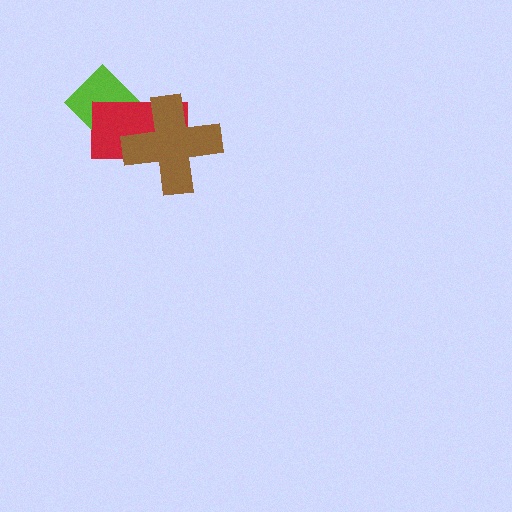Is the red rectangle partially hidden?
Yes, it is partially covered by another shape.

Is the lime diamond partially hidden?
Yes, it is partially covered by another shape.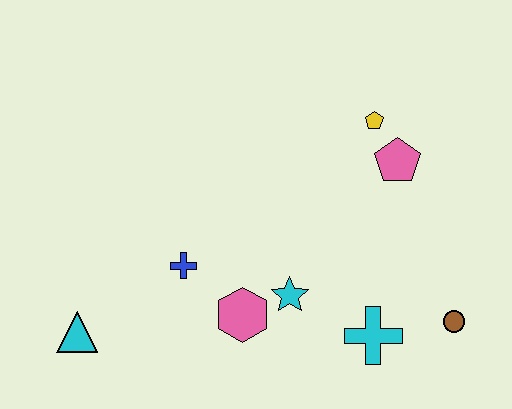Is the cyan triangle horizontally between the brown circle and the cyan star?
No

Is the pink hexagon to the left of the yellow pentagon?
Yes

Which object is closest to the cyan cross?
The brown circle is closest to the cyan cross.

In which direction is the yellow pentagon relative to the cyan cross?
The yellow pentagon is above the cyan cross.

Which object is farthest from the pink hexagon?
The yellow pentagon is farthest from the pink hexagon.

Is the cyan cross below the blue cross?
Yes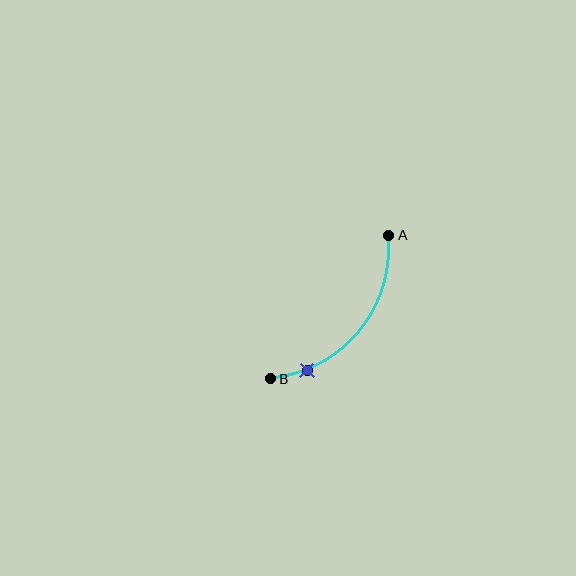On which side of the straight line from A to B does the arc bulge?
The arc bulges below and to the right of the straight line connecting A and B.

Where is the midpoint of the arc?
The arc midpoint is the point on the curve farthest from the straight line joining A and B. It sits below and to the right of that line.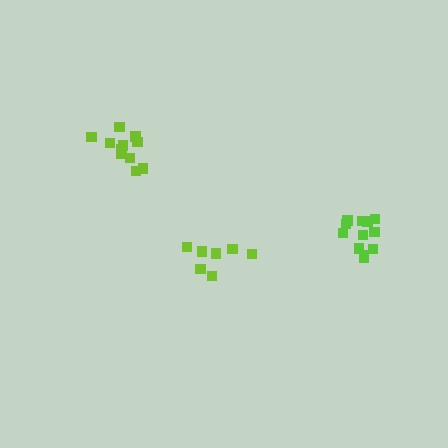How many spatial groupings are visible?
There are 3 spatial groupings.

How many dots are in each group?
Group 1: 7 dots, Group 2: 12 dots, Group 3: 12 dots (31 total).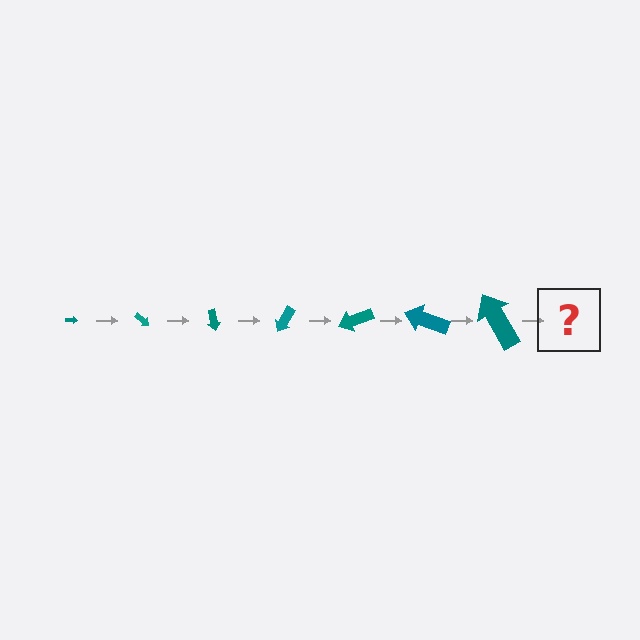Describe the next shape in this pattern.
It should be an arrow, larger than the previous one and rotated 280 degrees from the start.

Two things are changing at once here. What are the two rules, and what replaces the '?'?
The two rules are that the arrow grows larger each step and it rotates 40 degrees each step. The '?' should be an arrow, larger than the previous one and rotated 280 degrees from the start.